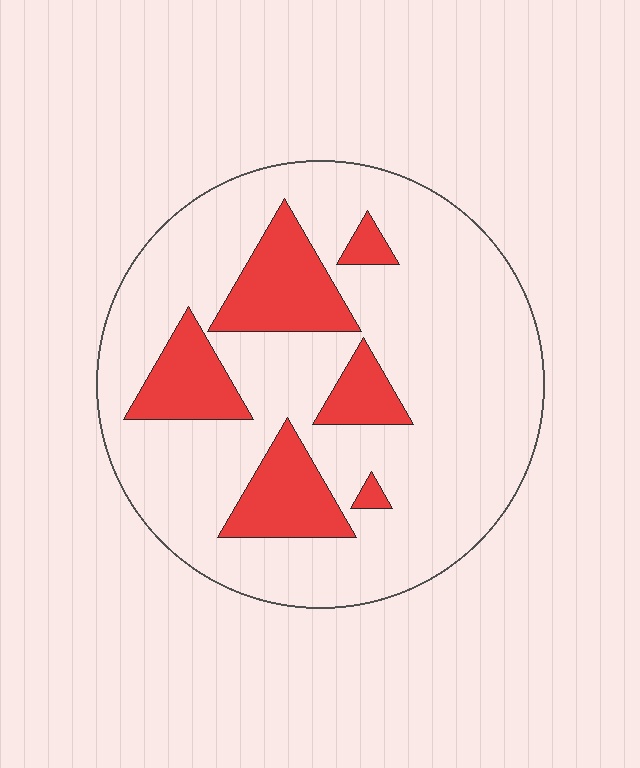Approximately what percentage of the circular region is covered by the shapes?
Approximately 20%.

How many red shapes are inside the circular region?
6.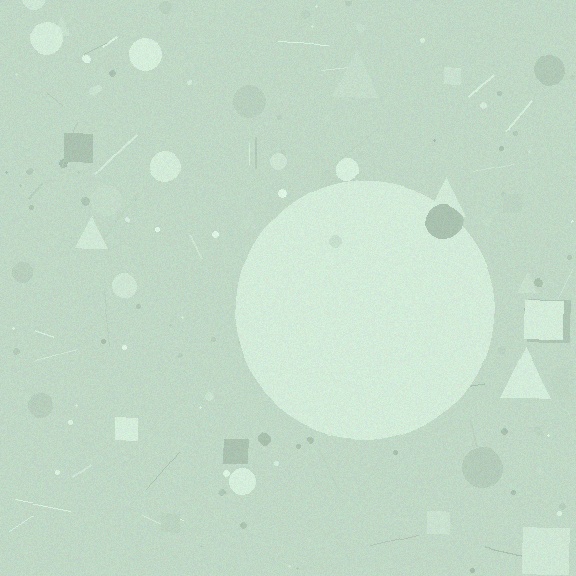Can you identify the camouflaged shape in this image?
The camouflaged shape is a circle.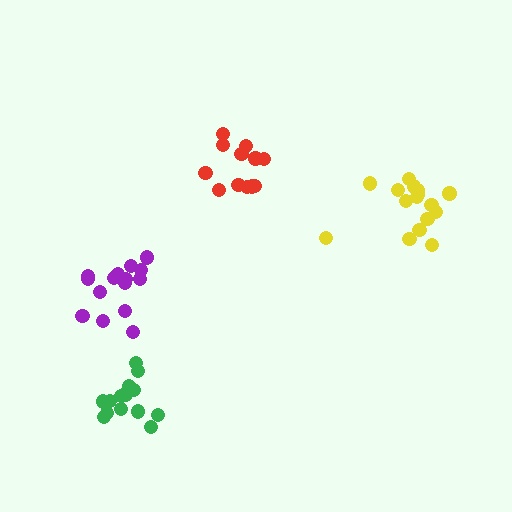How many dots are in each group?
Group 1: 12 dots, Group 2: 16 dots, Group 3: 17 dots, Group 4: 17 dots (62 total).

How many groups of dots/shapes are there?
There are 4 groups.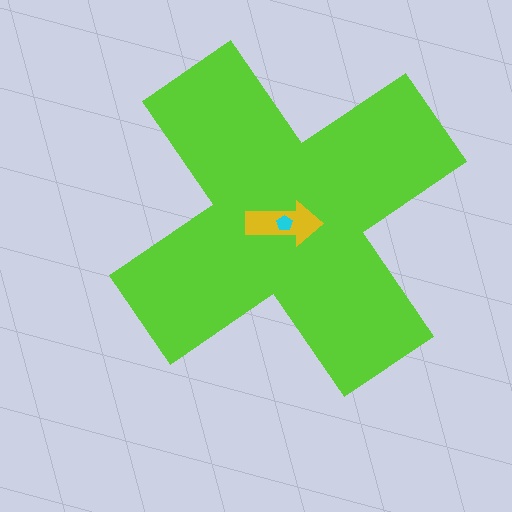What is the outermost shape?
The lime cross.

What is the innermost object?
The cyan pentagon.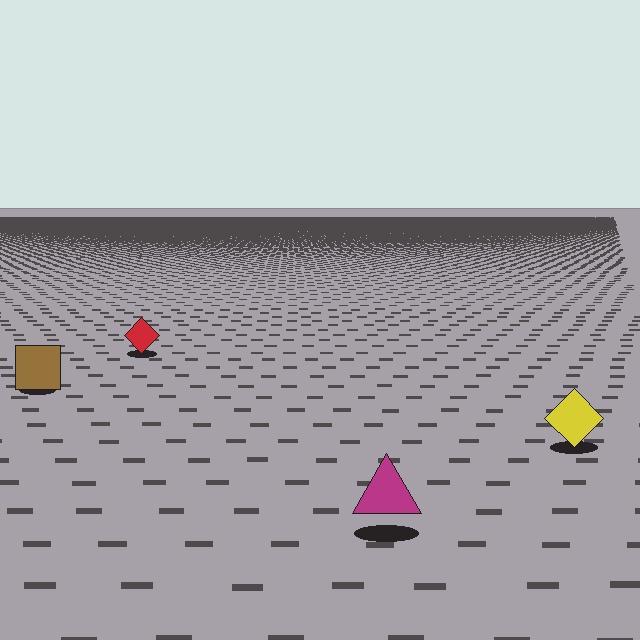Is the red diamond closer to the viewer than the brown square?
No. The brown square is closer — you can tell from the texture gradient: the ground texture is coarser near it.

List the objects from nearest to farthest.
From nearest to farthest: the magenta triangle, the yellow diamond, the brown square, the red diamond.